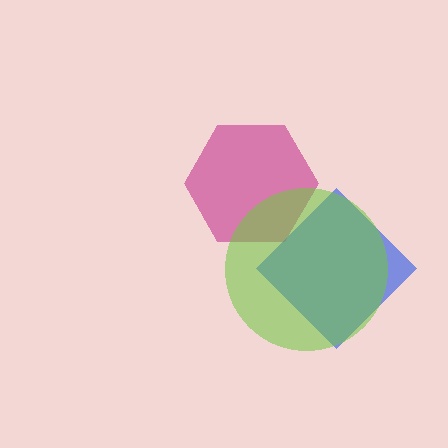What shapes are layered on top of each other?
The layered shapes are: a magenta hexagon, a blue diamond, a lime circle.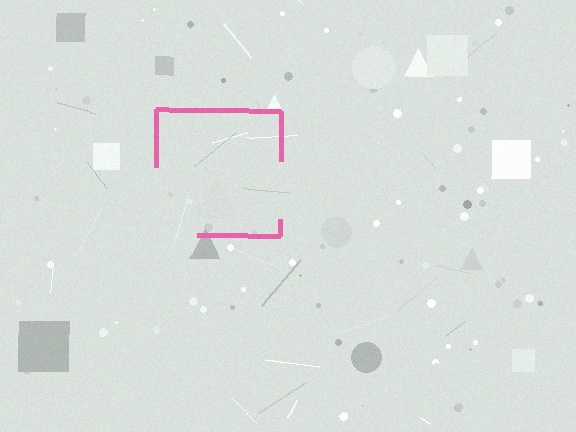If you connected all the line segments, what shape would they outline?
They would outline a square.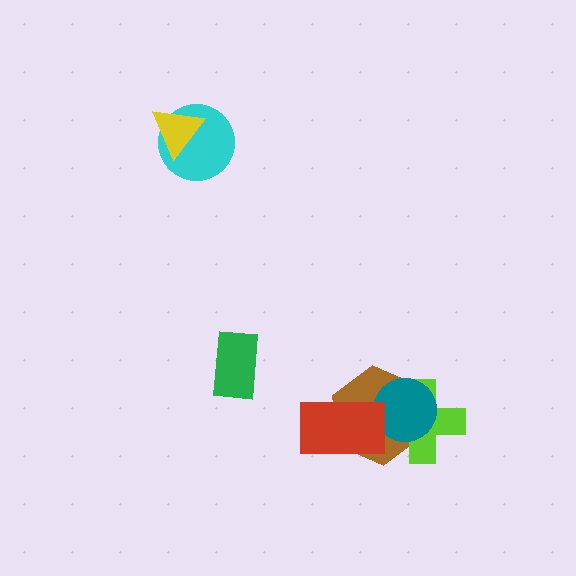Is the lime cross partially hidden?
Yes, it is partially covered by another shape.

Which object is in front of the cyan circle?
The yellow triangle is in front of the cyan circle.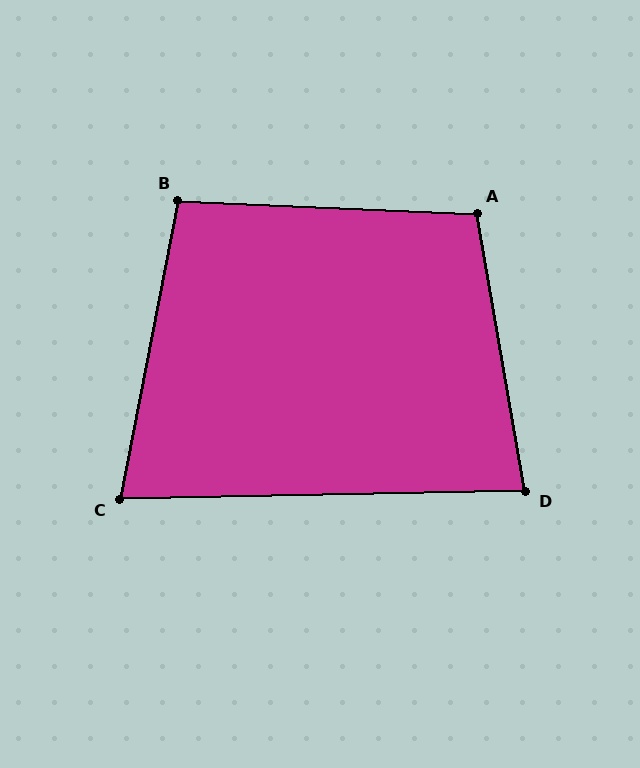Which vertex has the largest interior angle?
A, at approximately 102 degrees.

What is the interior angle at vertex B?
Approximately 99 degrees (obtuse).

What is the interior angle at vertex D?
Approximately 81 degrees (acute).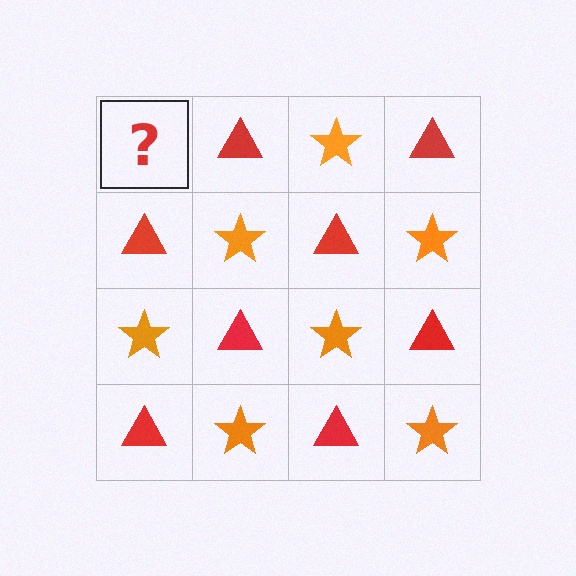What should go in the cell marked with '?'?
The missing cell should contain an orange star.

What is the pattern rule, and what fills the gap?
The rule is that it alternates orange star and red triangle in a checkerboard pattern. The gap should be filled with an orange star.